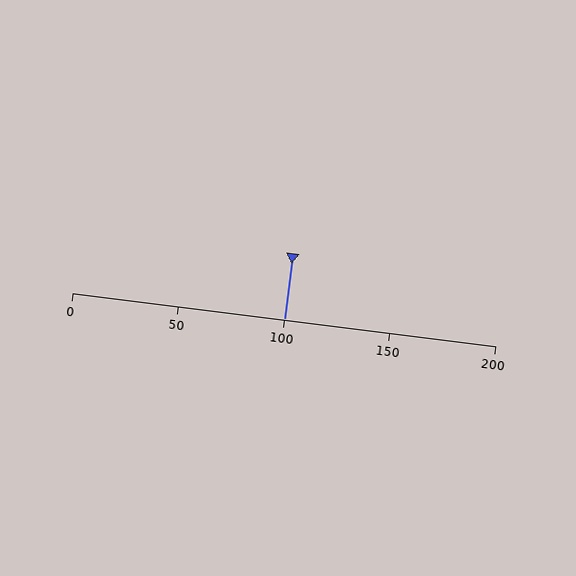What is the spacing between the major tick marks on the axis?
The major ticks are spaced 50 apart.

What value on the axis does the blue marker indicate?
The marker indicates approximately 100.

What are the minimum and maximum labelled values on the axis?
The axis runs from 0 to 200.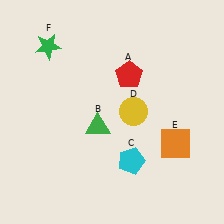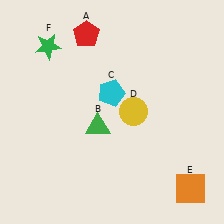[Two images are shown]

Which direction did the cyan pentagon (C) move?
The cyan pentagon (C) moved up.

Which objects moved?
The objects that moved are: the red pentagon (A), the cyan pentagon (C), the orange square (E).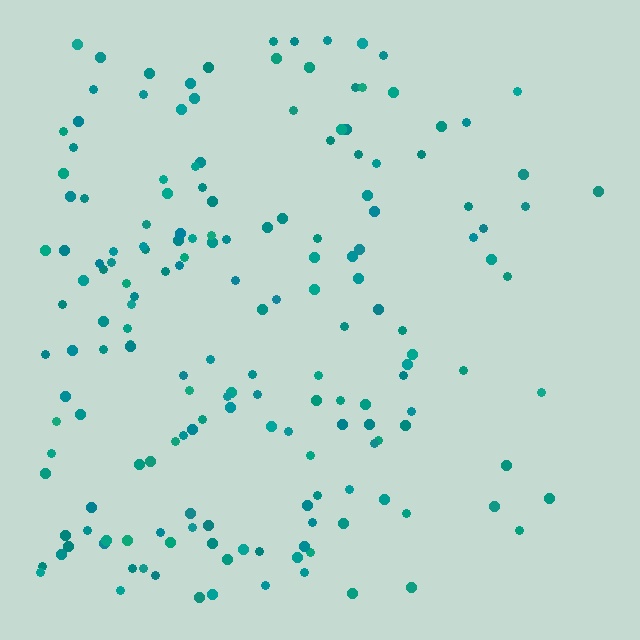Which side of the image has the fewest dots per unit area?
The right.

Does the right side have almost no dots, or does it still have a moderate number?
Still a moderate number, just noticeably fewer than the left.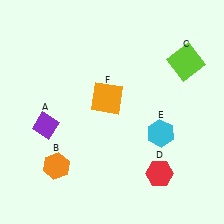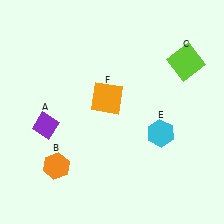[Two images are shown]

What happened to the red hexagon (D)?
The red hexagon (D) was removed in Image 2. It was in the bottom-right area of Image 1.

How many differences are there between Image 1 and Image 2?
There is 1 difference between the two images.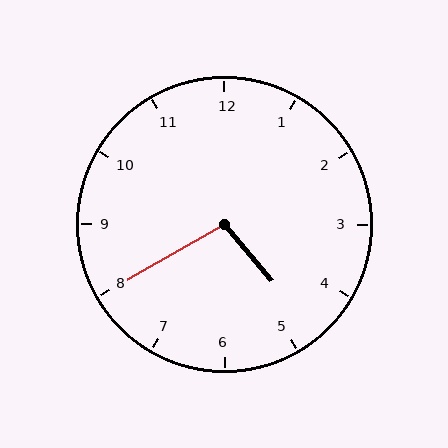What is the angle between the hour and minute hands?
Approximately 100 degrees.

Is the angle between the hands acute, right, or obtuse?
It is obtuse.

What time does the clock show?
4:40.